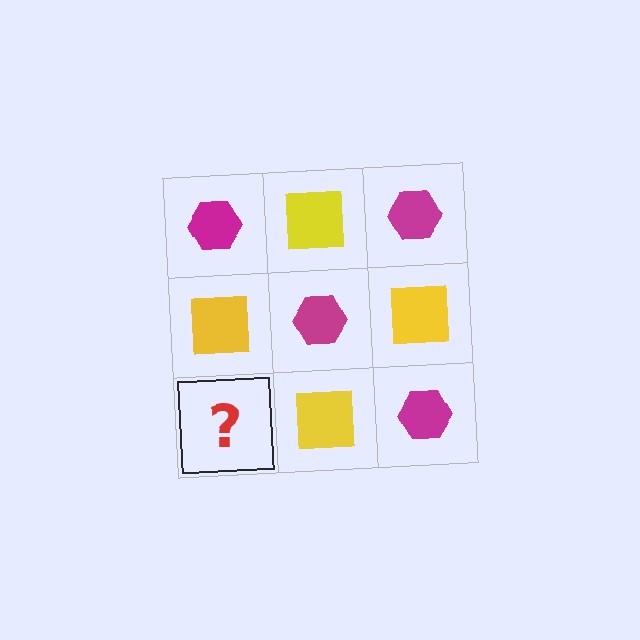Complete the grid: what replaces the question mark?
The question mark should be replaced with a magenta hexagon.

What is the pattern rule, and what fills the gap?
The rule is that it alternates magenta hexagon and yellow square in a checkerboard pattern. The gap should be filled with a magenta hexagon.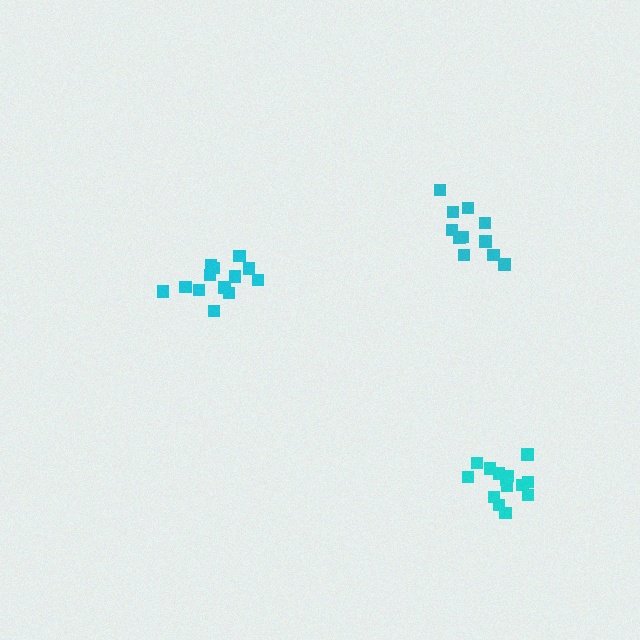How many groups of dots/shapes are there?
There are 3 groups.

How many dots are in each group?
Group 1: 13 dots, Group 2: 11 dots, Group 3: 14 dots (38 total).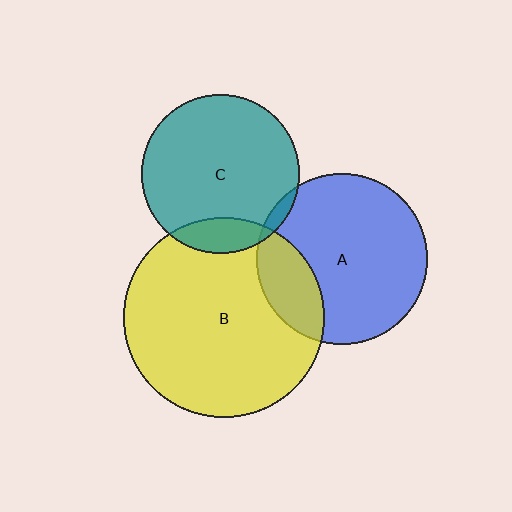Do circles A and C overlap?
Yes.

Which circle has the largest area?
Circle B (yellow).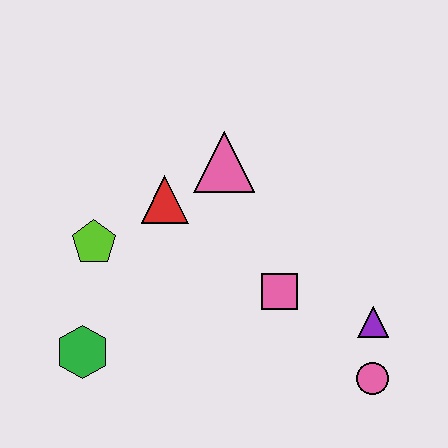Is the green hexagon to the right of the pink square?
No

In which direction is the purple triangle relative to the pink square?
The purple triangle is to the right of the pink square.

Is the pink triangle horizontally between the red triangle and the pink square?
Yes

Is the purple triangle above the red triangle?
No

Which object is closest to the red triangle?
The pink triangle is closest to the red triangle.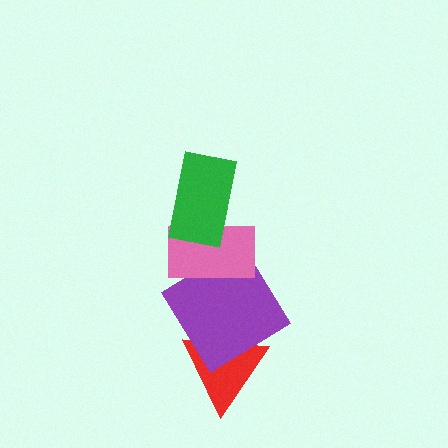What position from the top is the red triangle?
The red triangle is 4th from the top.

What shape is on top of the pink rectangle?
The green rectangle is on top of the pink rectangle.